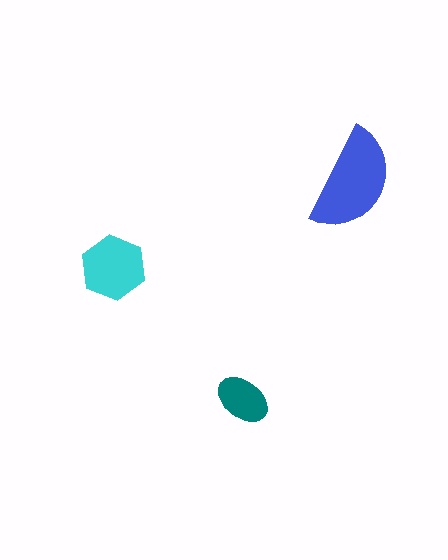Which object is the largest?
The blue semicircle.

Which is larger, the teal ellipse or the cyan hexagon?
The cyan hexagon.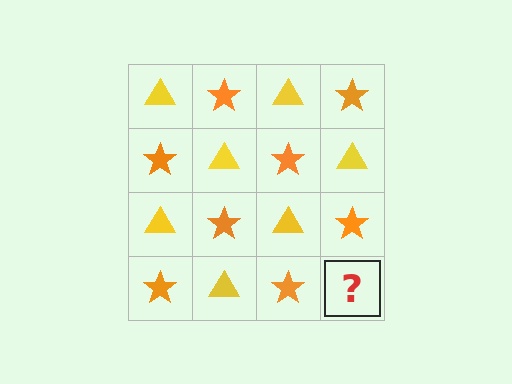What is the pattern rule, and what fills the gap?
The rule is that it alternates yellow triangle and orange star in a checkerboard pattern. The gap should be filled with a yellow triangle.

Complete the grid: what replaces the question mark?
The question mark should be replaced with a yellow triangle.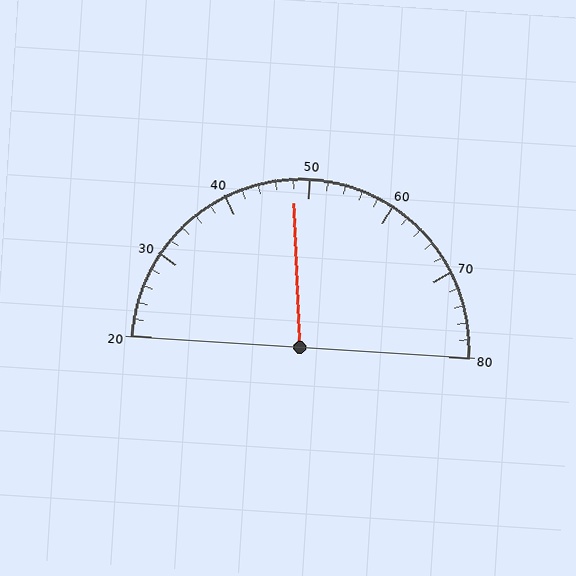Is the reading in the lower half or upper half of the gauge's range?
The reading is in the lower half of the range (20 to 80).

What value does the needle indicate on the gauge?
The needle indicates approximately 48.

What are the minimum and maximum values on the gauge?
The gauge ranges from 20 to 80.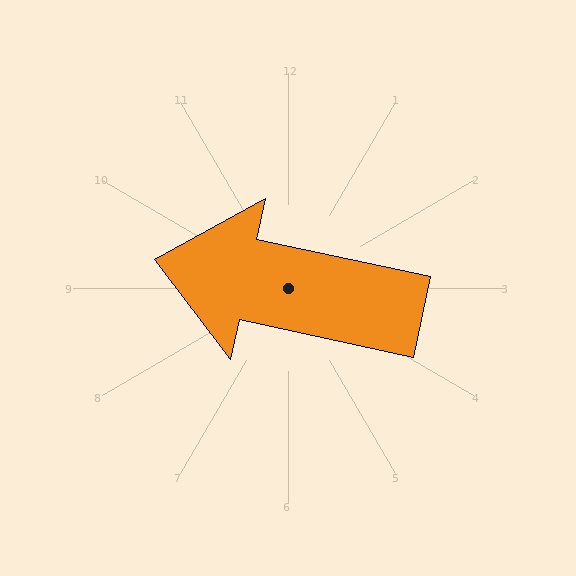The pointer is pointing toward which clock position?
Roughly 9 o'clock.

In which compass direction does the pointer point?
West.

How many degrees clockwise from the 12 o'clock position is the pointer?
Approximately 282 degrees.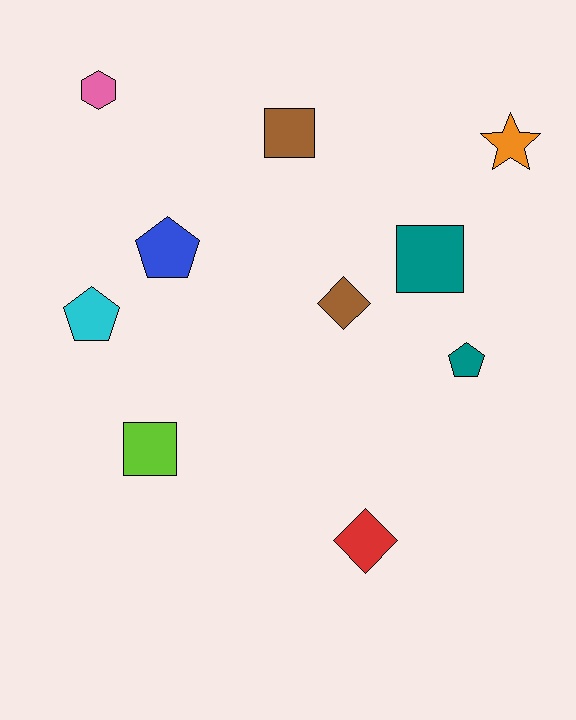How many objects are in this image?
There are 10 objects.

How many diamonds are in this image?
There are 2 diamonds.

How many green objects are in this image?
There are no green objects.